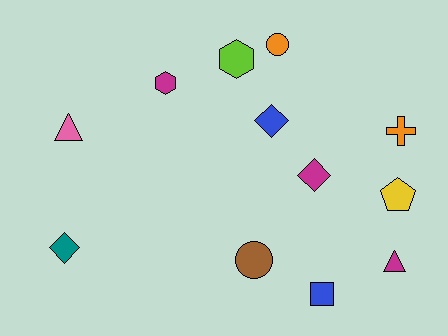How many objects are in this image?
There are 12 objects.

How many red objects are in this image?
There are no red objects.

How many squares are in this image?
There is 1 square.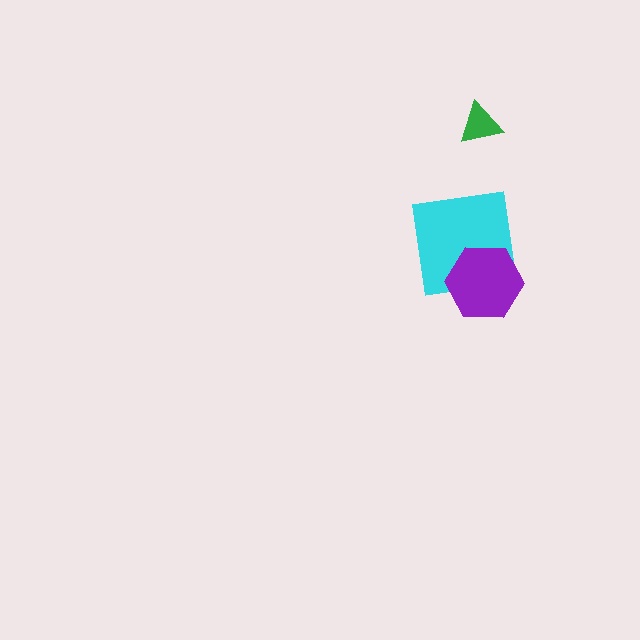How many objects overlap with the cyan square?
1 object overlaps with the cyan square.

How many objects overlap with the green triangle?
0 objects overlap with the green triangle.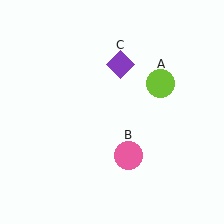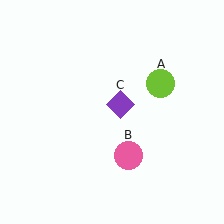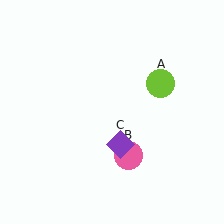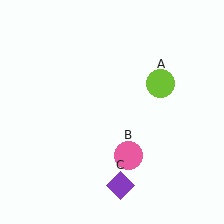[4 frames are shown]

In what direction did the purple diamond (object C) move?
The purple diamond (object C) moved down.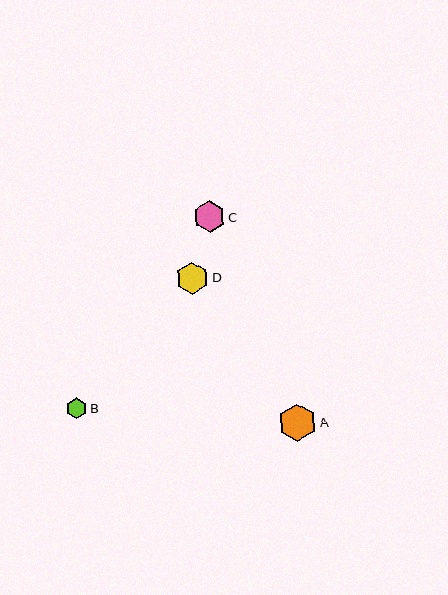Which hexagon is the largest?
Hexagon A is the largest with a size of approximately 37 pixels.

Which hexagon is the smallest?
Hexagon B is the smallest with a size of approximately 21 pixels.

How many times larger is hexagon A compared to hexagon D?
Hexagon A is approximately 1.2 times the size of hexagon D.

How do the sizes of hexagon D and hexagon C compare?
Hexagon D and hexagon C are approximately the same size.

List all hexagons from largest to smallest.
From largest to smallest: A, D, C, B.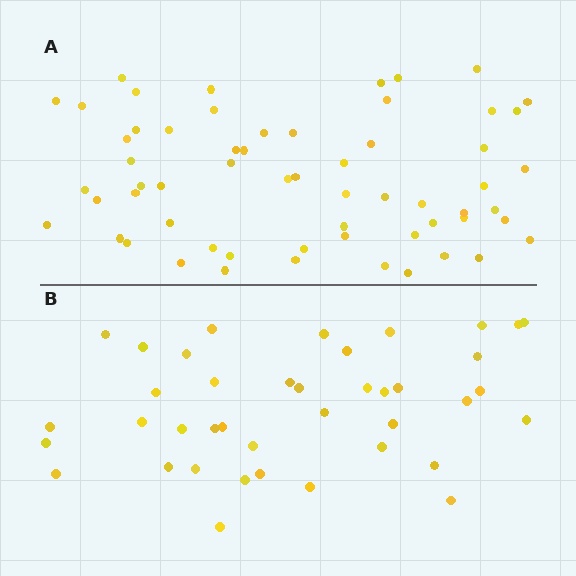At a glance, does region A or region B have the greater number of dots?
Region A (the top region) has more dots.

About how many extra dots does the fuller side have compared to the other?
Region A has approximately 20 more dots than region B.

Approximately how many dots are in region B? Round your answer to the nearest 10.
About 40 dots.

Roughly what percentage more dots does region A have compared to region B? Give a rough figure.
About 50% more.